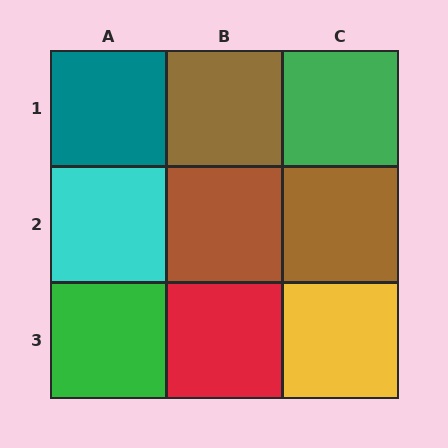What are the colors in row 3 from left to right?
Green, red, yellow.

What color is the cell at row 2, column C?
Brown.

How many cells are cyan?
1 cell is cyan.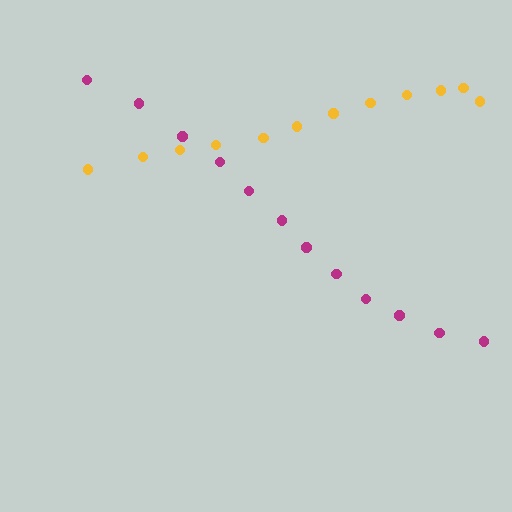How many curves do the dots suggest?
There are 2 distinct paths.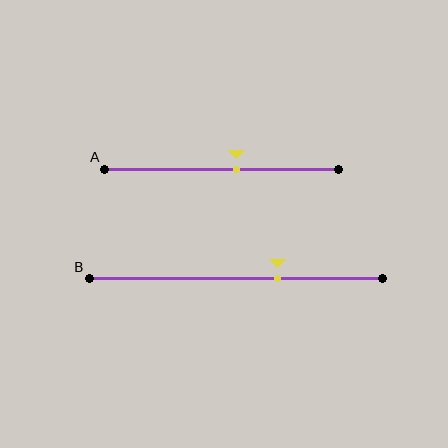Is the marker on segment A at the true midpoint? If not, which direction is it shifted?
No, the marker on segment A is shifted to the right by about 6% of the segment length.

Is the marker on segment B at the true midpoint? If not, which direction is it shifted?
No, the marker on segment B is shifted to the right by about 14% of the segment length.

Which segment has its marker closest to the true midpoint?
Segment A has its marker closest to the true midpoint.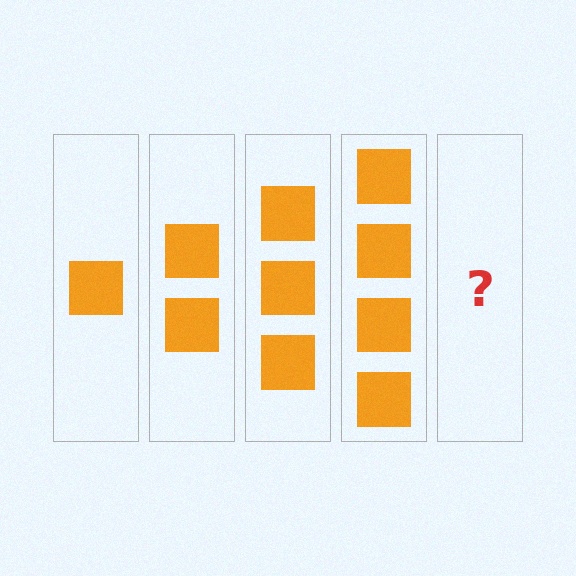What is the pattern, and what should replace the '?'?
The pattern is that each step adds one more square. The '?' should be 5 squares.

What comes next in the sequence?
The next element should be 5 squares.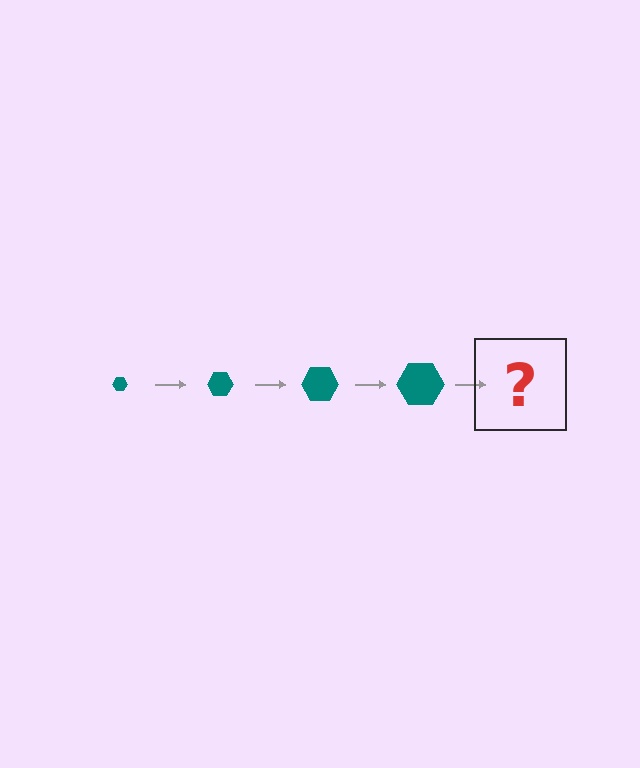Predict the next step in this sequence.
The next step is a teal hexagon, larger than the previous one.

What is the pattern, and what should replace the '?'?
The pattern is that the hexagon gets progressively larger each step. The '?' should be a teal hexagon, larger than the previous one.